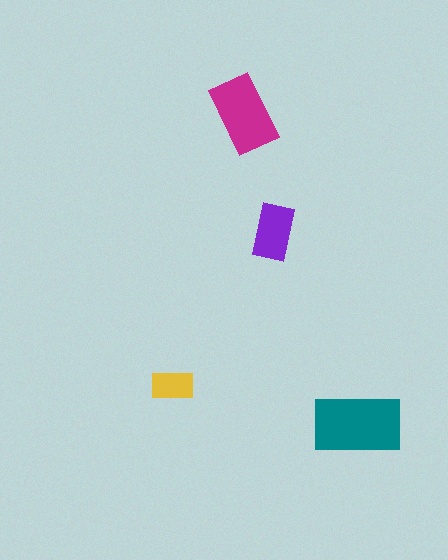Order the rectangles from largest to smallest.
the teal one, the magenta one, the purple one, the yellow one.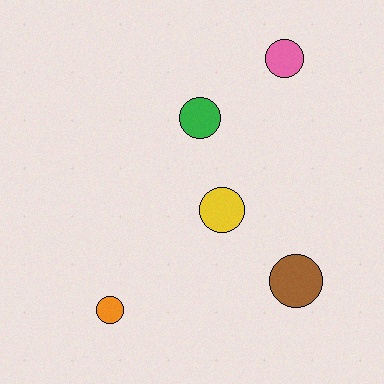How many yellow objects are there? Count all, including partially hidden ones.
There is 1 yellow object.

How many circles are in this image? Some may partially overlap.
There are 5 circles.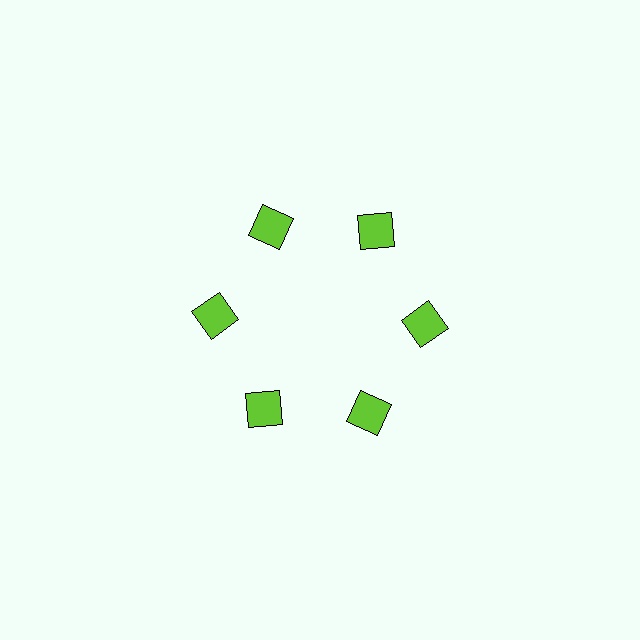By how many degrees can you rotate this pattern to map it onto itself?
The pattern maps onto itself every 60 degrees of rotation.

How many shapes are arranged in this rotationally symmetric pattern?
There are 6 shapes, arranged in 6 groups of 1.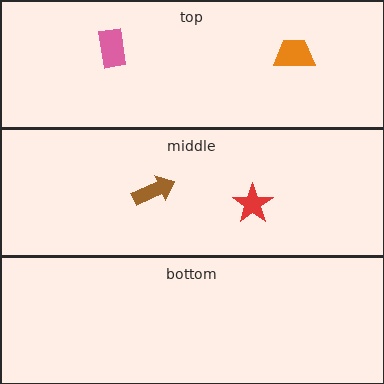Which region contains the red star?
The middle region.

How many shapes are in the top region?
2.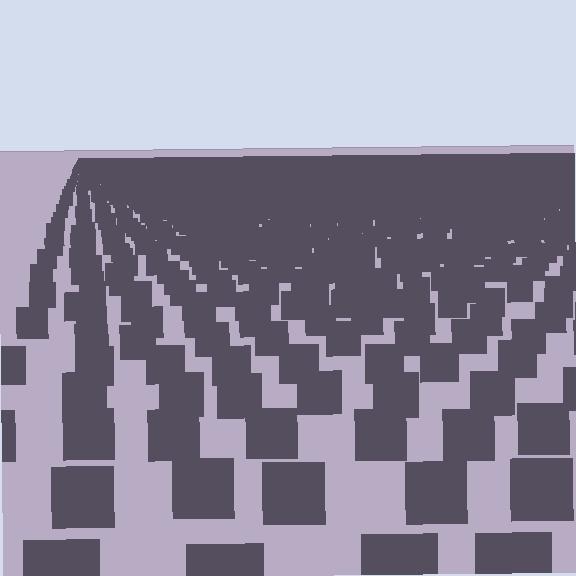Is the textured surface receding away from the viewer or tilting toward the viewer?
The surface is receding away from the viewer. Texture elements get smaller and denser toward the top.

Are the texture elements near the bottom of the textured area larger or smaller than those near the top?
Larger. Near the bottom, elements are closer to the viewer and appear at a bigger on-screen size.